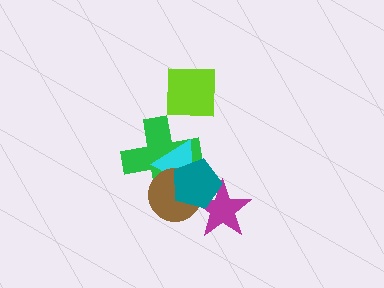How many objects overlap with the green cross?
3 objects overlap with the green cross.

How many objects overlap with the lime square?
0 objects overlap with the lime square.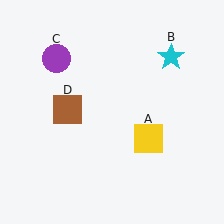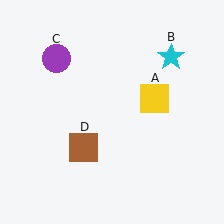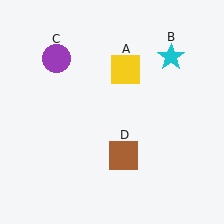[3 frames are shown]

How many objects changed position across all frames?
2 objects changed position: yellow square (object A), brown square (object D).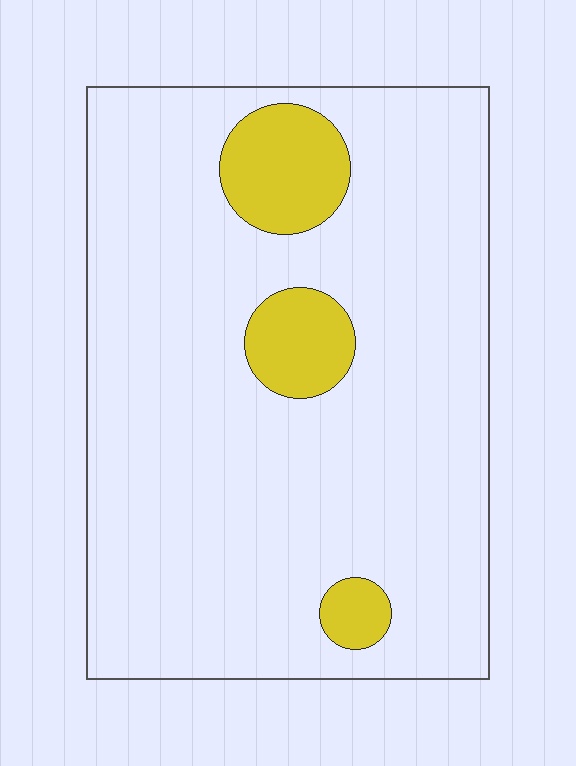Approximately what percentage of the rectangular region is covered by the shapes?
Approximately 10%.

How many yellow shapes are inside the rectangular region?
3.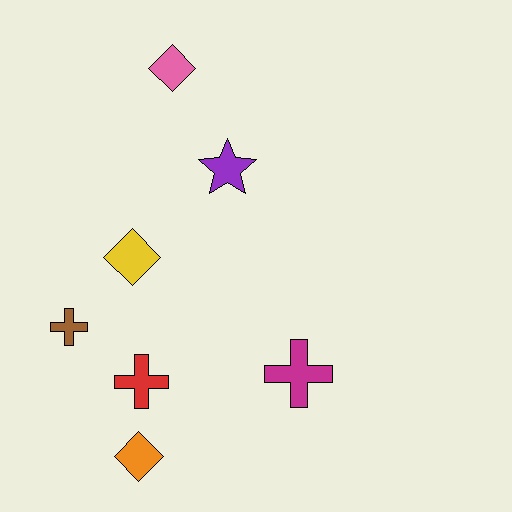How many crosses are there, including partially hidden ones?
There are 3 crosses.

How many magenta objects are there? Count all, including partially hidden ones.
There is 1 magenta object.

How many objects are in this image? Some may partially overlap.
There are 7 objects.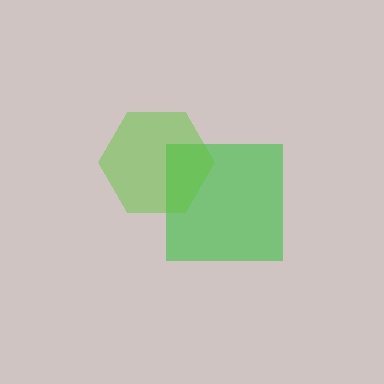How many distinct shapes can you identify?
There are 2 distinct shapes: a green square, a lime hexagon.